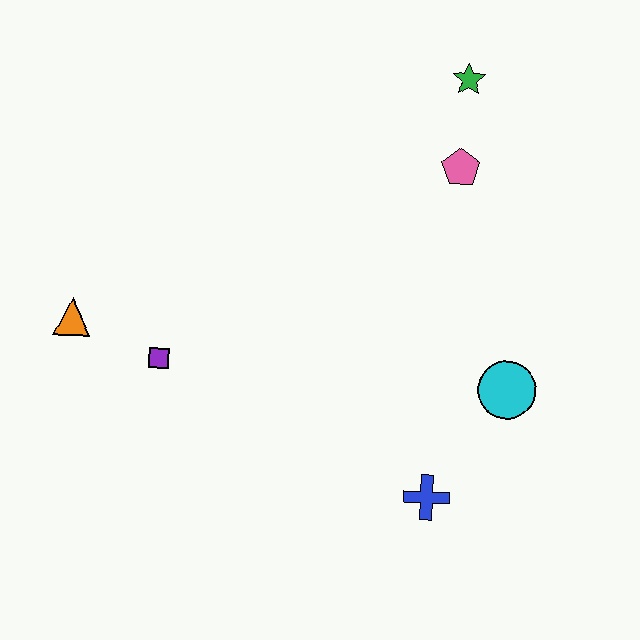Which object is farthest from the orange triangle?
The green star is farthest from the orange triangle.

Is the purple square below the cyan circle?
No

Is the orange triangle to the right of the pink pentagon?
No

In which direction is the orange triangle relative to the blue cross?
The orange triangle is to the left of the blue cross.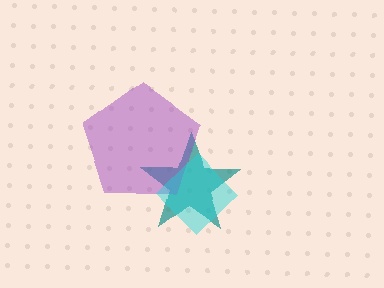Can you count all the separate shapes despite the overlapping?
Yes, there are 3 separate shapes.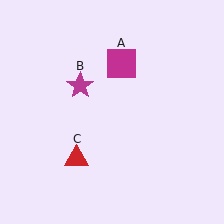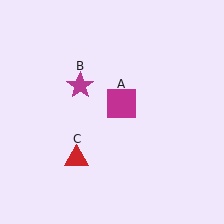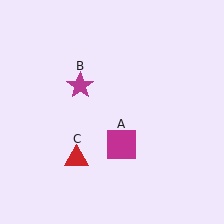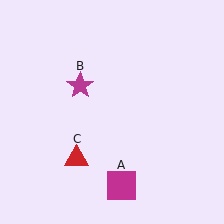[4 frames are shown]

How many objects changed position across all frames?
1 object changed position: magenta square (object A).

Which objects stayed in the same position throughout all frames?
Magenta star (object B) and red triangle (object C) remained stationary.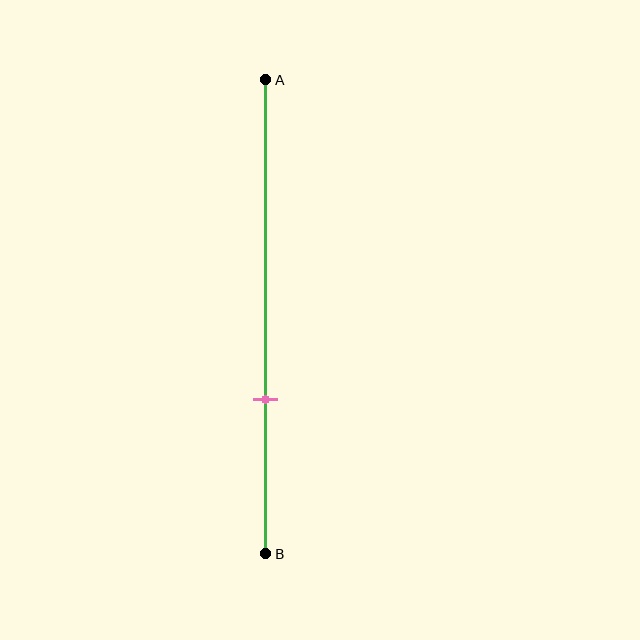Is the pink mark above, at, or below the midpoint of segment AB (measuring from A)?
The pink mark is below the midpoint of segment AB.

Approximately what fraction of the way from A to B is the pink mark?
The pink mark is approximately 70% of the way from A to B.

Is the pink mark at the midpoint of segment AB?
No, the mark is at about 70% from A, not at the 50% midpoint.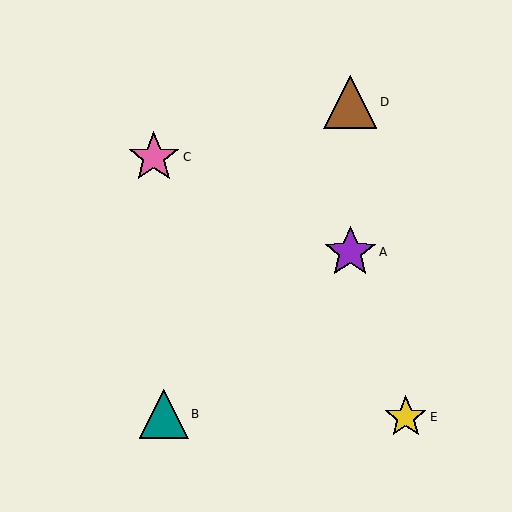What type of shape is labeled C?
Shape C is a pink star.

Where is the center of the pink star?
The center of the pink star is at (154, 157).